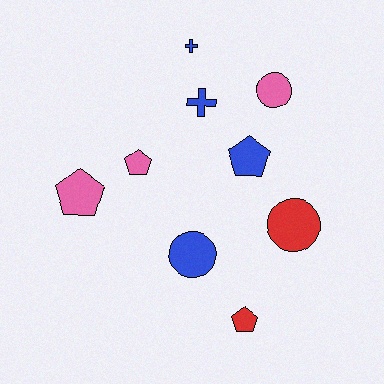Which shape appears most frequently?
Pentagon, with 4 objects.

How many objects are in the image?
There are 9 objects.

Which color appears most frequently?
Blue, with 4 objects.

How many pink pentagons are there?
There are 2 pink pentagons.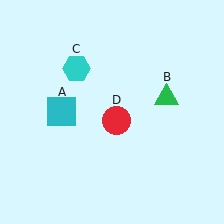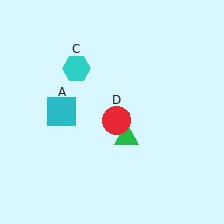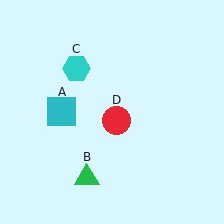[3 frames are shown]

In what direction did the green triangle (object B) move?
The green triangle (object B) moved down and to the left.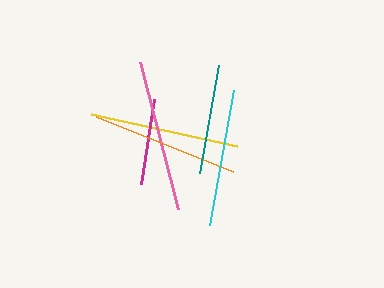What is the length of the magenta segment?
The magenta segment is approximately 86 pixels long.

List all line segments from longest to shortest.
From longest to shortest: pink, yellow, orange, cyan, teal, magenta.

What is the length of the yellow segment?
The yellow segment is approximately 150 pixels long.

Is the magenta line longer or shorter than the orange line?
The orange line is longer than the magenta line.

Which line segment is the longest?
The pink line is the longest at approximately 152 pixels.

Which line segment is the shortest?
The magenta line is the shortest at approximately 86 pixels.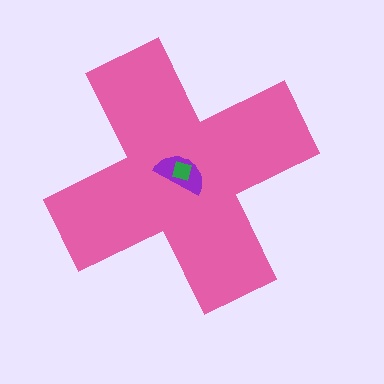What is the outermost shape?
The pink cross.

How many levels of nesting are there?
3.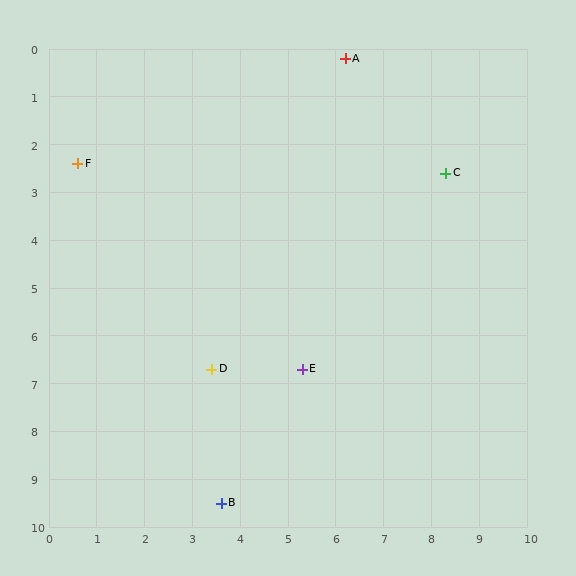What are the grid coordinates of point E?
Point E is at approximately (5.3, 6.7).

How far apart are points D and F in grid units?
Points D and F are about 5.1 grid units apart.